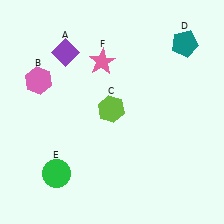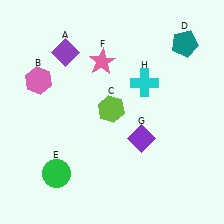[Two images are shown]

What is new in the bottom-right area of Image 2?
A purple diamond (G) was added in the bottom-right area of Image 2.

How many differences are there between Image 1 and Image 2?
There are 2 differences between the two images.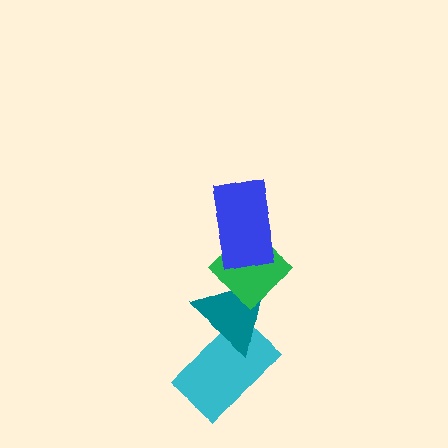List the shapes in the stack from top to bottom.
From top to bottom: the blue rectangle, the green diamond, the teal triangle, the cyan rectangle.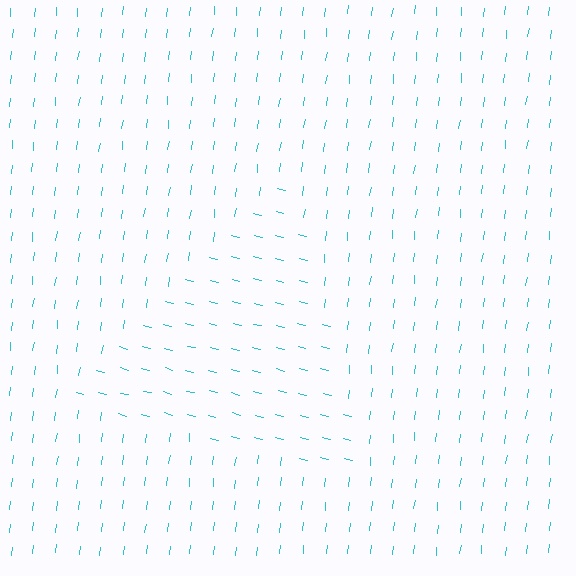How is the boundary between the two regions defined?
The boundary is defined purely by a change in line orientation (approximately 83 degrees difference). All lines are the same color and thickness.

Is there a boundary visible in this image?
Yes, there is a texture boundary formed by a change in line orientation.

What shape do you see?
I see a triangle.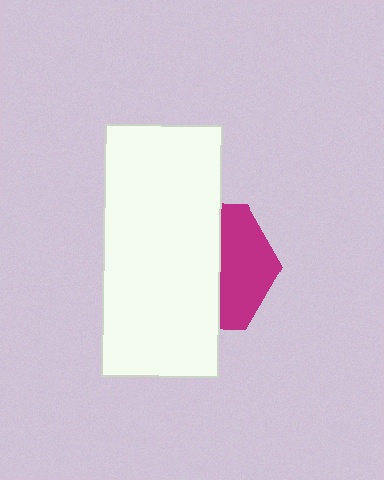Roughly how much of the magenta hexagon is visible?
A small part of it is visible (roughly 40%).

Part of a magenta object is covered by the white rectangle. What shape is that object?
It is a hexagon.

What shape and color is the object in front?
The object in front is a white rectangle.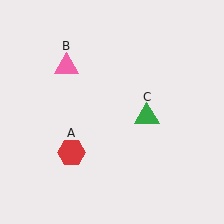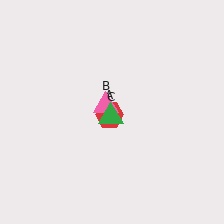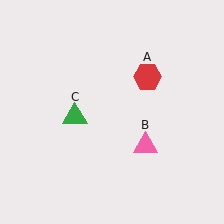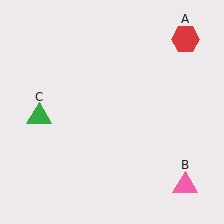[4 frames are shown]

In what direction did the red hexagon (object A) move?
The red hexagon (object A) moved up and to the right.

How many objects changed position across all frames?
3 objects changed position: red hexagon (object A), pink triangle (object B), green triangle (object C).